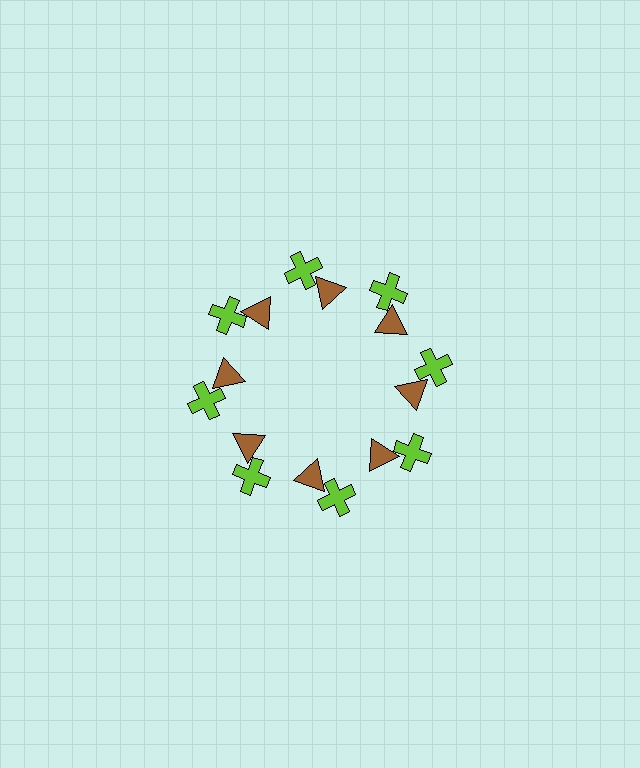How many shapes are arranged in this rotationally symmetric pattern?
There are 16 shapes, arranged in 8 groups of 2.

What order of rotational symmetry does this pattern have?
This pattern has 8-fold rotational symmetry.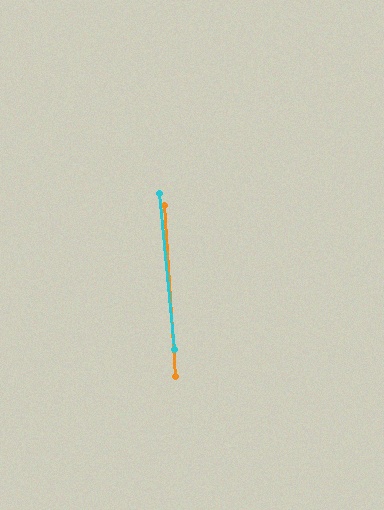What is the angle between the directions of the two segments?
Approximately 2 degrees.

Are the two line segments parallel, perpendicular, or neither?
Parallel — their directions differ by only 1.8°.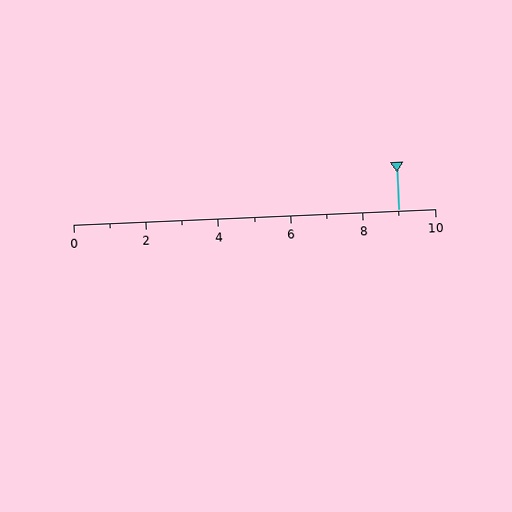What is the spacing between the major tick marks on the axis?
The major ticks are spaced 2 apart.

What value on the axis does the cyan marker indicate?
The marker indicates approximately 9.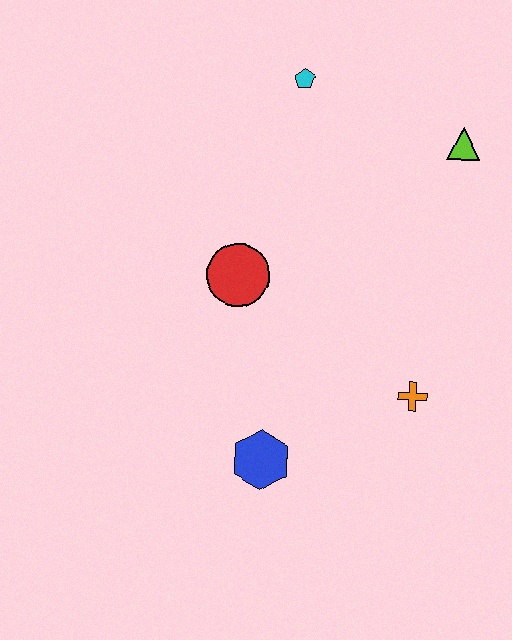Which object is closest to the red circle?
The blue hexagon is closest to the red circle.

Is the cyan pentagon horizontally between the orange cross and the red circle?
Yes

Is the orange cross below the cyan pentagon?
Yes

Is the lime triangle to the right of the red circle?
Yes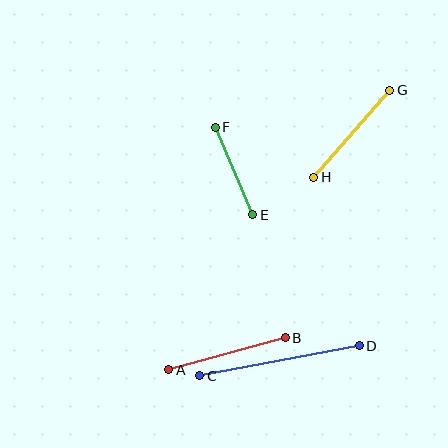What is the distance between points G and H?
The distance is approximately 116 pixels.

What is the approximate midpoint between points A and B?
The midpoint is at approximately (227, 354) pixels.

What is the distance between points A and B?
The distance is approximately 121 pixels.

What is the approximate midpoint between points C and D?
The midpoint is at approximately (279, 361) pixels.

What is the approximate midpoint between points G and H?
The midpoint is at approximately (352, 134) pixels.